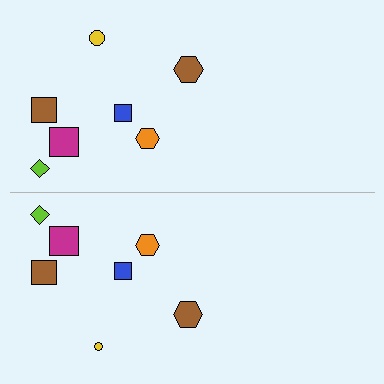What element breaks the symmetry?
The yellow circle on the bottom side has a different size than its mirror counterpart.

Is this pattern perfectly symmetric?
No, the pattern is not perfectly symmetric. The yellow circle on the bottom side has a different size than its mirror counterpart.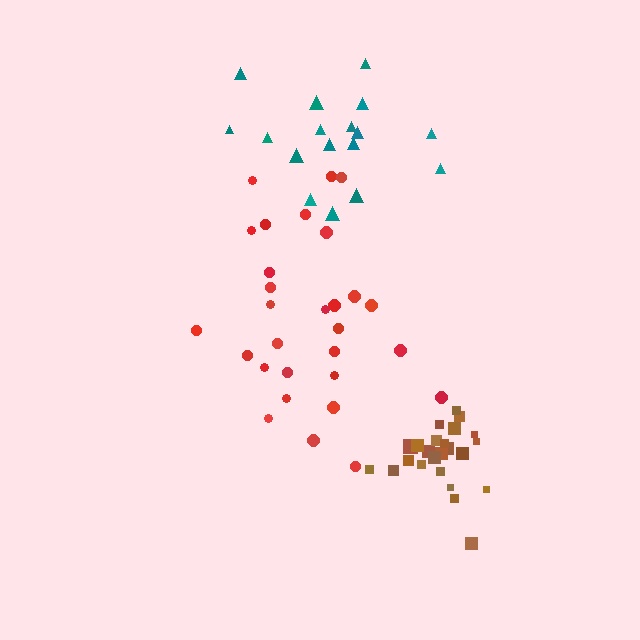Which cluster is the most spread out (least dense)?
Red.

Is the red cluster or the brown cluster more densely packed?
Brown.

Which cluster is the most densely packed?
Brown.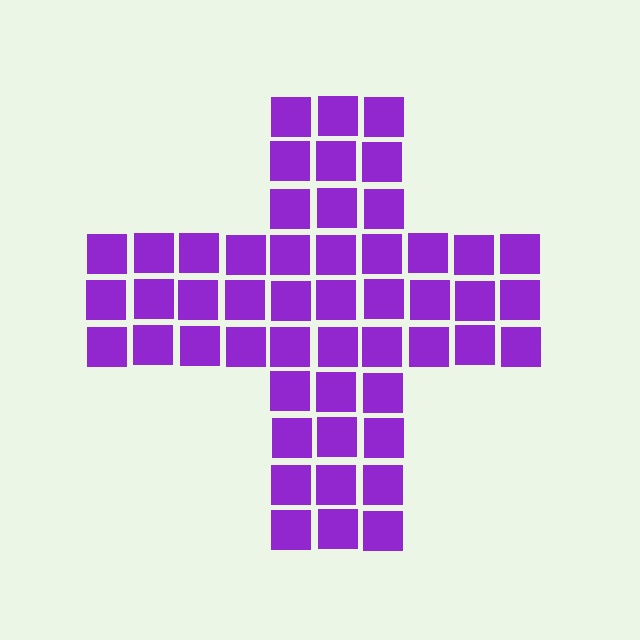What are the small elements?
The small elements are squares.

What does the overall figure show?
The overall figure shows a cross.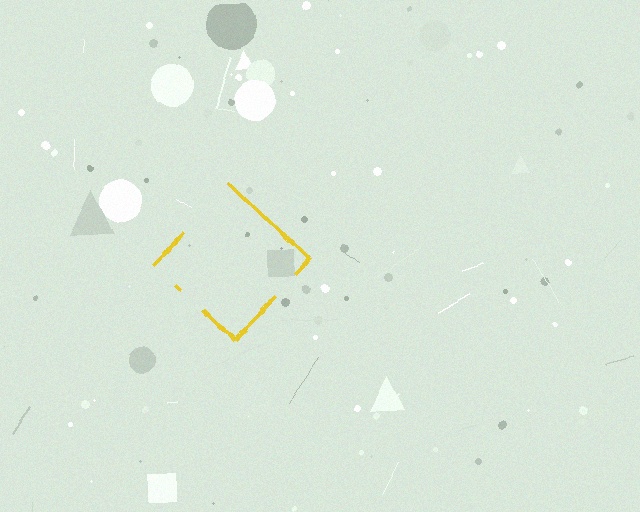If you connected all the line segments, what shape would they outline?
They would outline a diamond.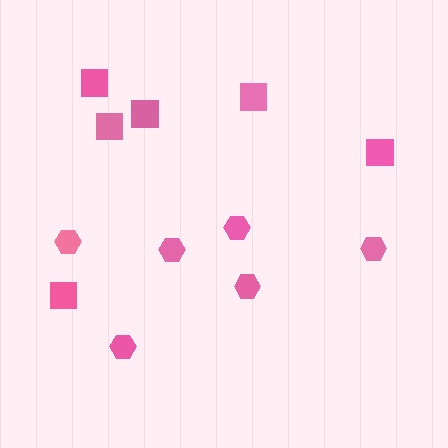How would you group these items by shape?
There are 2 groups: one group of squares (6) and one group of hexagons (6).